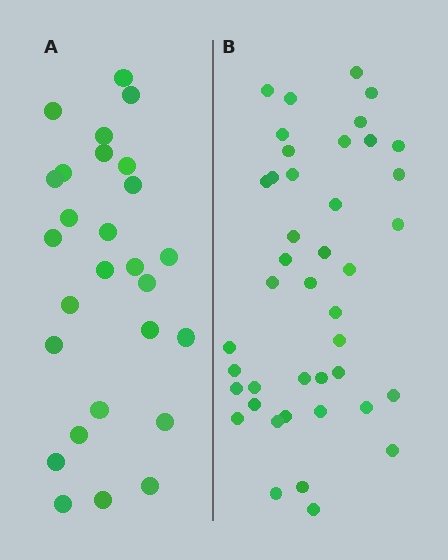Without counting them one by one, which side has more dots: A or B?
Region B (the right region) has more dots.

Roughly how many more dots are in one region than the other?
Region B has approximately 15 more dots than region A.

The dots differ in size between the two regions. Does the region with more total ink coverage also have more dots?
No. Region A has more total ink coverage because its dots are larger, but region B actually contains more individual dots. Total area can be misleading — the number of items is what matters here.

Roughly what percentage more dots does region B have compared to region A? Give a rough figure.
About 55% more.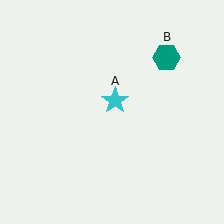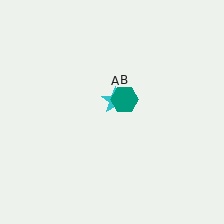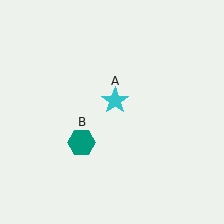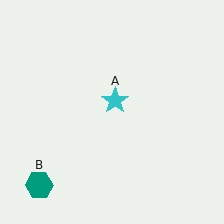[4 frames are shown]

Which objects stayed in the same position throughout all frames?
Cyan star (object A) remained stationary.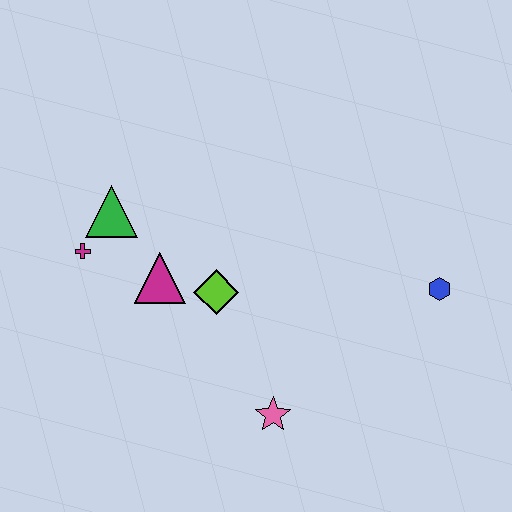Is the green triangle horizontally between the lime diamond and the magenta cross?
Yes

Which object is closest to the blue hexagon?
The pink star is closest to the blue hexagon.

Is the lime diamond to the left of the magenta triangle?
No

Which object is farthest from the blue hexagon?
The magenta cross is farthest from the blue hexagon.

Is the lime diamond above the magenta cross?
No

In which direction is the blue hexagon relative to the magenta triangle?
The blue hexagon is to the right of the magenta triangle.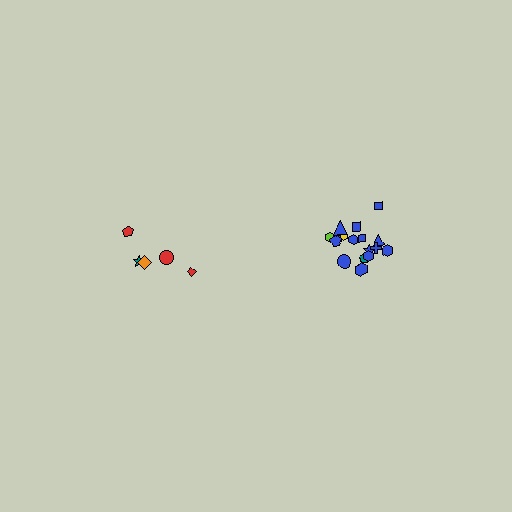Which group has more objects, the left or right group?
The right group.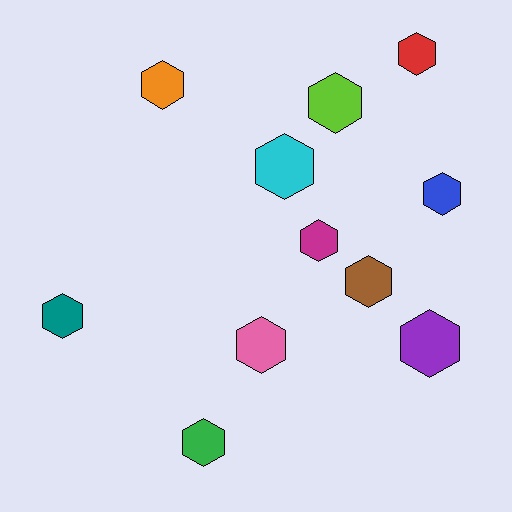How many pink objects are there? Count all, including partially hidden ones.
There is 1 pink object.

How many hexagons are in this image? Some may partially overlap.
There are 11 hexagons.